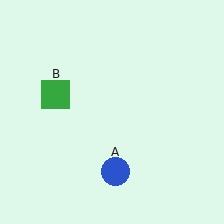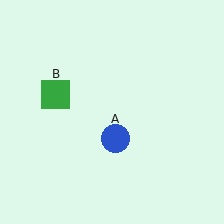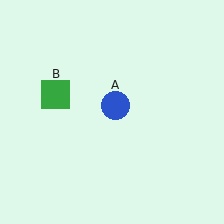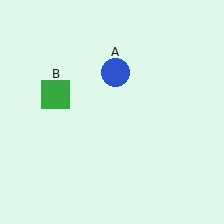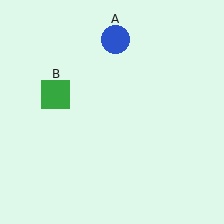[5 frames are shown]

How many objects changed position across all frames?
1 object changed position: blue circle (object A).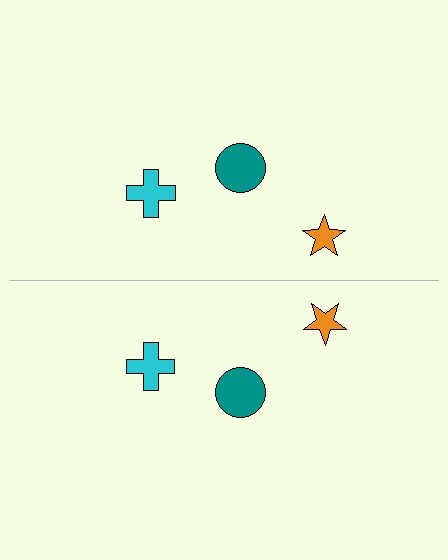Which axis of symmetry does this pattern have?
The pattern has a horizontal axis of symmetry running through the center of the image.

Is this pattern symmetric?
Yes, this pattern has bilateral (reflection) symmetry.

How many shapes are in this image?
There are 6 shapes in this image.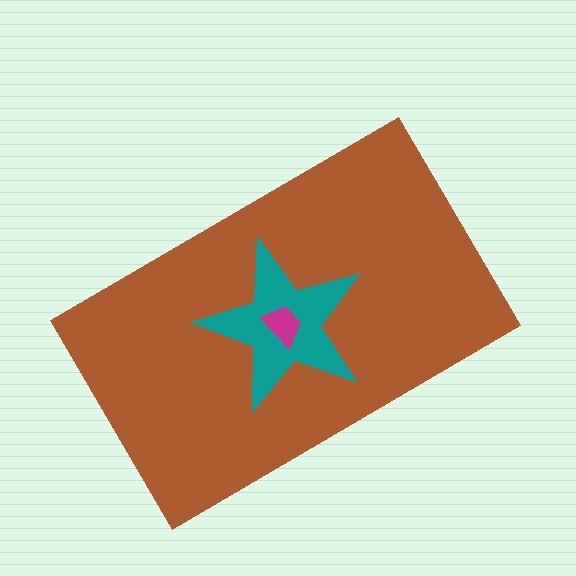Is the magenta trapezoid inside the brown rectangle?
Yes.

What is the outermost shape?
The brown rectangle.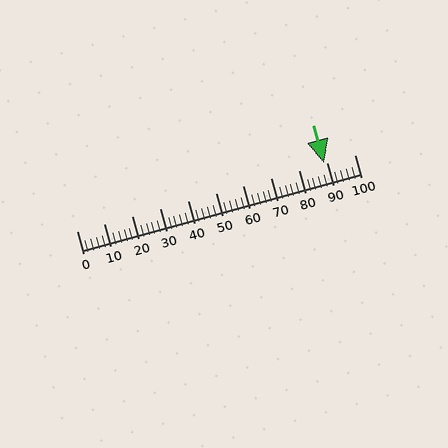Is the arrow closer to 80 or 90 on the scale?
The arrow is closer to 90.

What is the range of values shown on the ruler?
The ruler shows values from 0 to 100.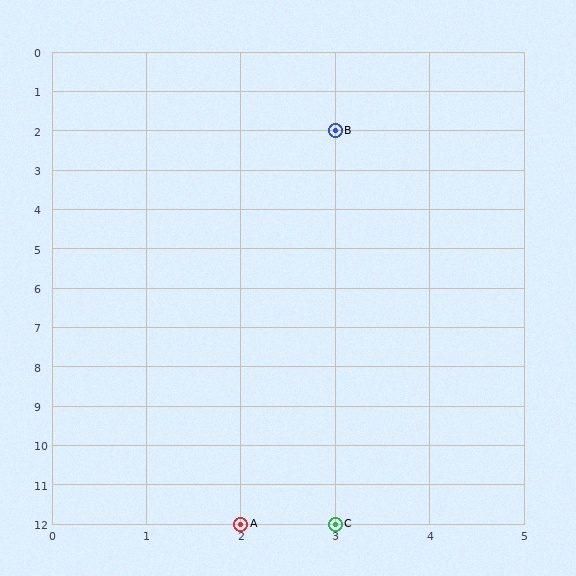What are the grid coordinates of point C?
Point C is at grid coordinates (3, 12).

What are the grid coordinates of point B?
Point B is at grid coordinates (3, 2).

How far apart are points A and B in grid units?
Points A and B are 1 column and 10 rows apart (about 10.0 grid units diagonally).